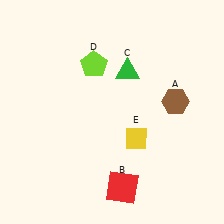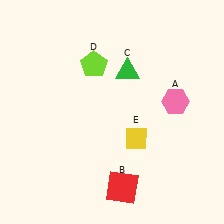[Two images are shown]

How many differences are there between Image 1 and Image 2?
There is 1 difference between the two images.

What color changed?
The hexagon (A) changed from brown in Image 1 to pink in Image 2.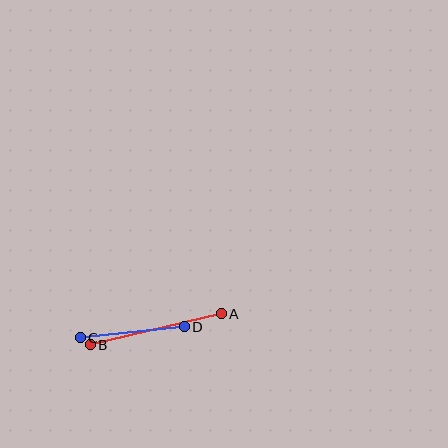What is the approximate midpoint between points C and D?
The midpoint is at approximately (132, 332) pixels.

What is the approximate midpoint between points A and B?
The midpoint is at approximately (156, 329) pixels.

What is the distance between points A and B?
The distance is approximately 134 pixels.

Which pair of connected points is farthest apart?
Points A and B are farthest apart.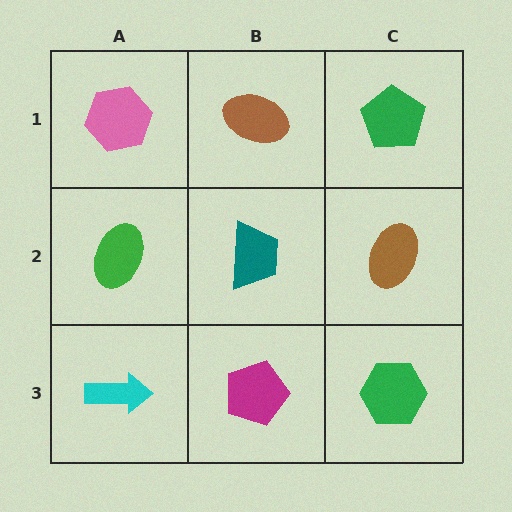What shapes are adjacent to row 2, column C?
A green pentagon (row 1, column C), a green hexagon (row 3, column C), a teal trapezoid (row 2, column B).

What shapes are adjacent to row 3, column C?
A brown ellipse (row 2, column C), a magenta pentagon (row 3, column B).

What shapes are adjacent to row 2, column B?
A brown ellipse (row 1, column B), a magenta pentagon (row 3, column B), a green ellipse (row 2, column A), a brown ellipse (row 2, column C).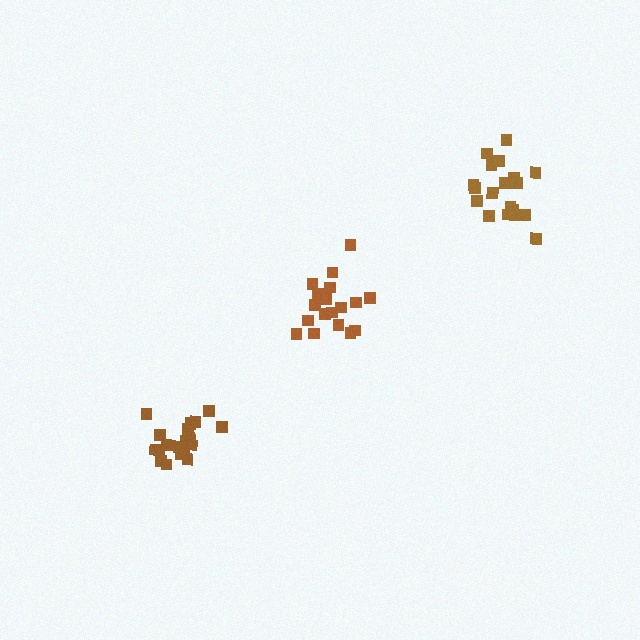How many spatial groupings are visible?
There are 3 spatial groupings.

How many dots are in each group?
Group 1: 21 dots, Group 2: 19 dots, Group 3: 19 dots (59 total).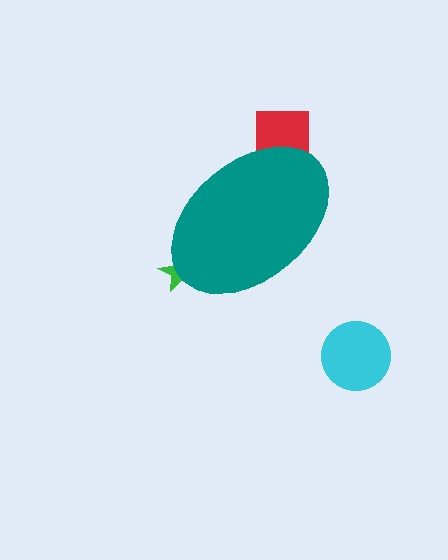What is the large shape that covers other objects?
A teal ellipse.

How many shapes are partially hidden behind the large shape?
2 shapes are partially hidden.